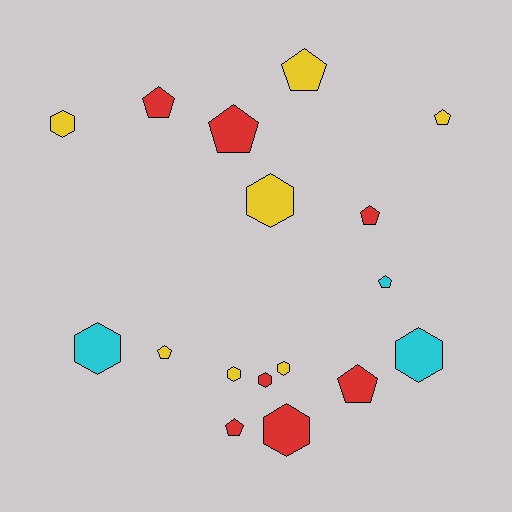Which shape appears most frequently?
Pentagon, with 9 objects.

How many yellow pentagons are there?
There are 3 yellow pentagons.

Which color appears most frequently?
Yellow, with 7 objects.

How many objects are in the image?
There are 17 objects.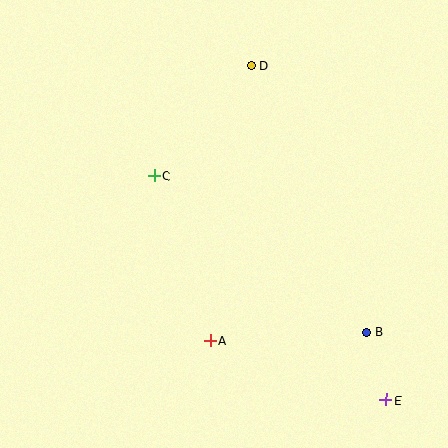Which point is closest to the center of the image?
Point C at (154, 176) is closest to the center.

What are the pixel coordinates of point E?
Point E is at (386, 400).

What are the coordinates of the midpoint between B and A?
The midpoint between B and A is at (289, 336).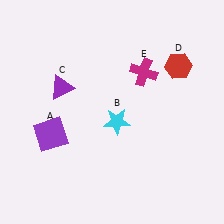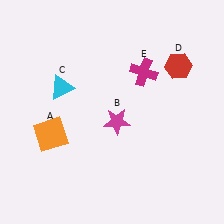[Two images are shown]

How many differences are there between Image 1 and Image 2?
There are 3 differences between the two images.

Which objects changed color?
A changed from purple to orange. B changed from cyan to magenta. C changed from purple to cyan.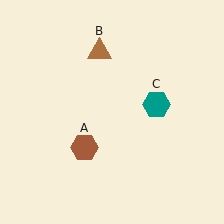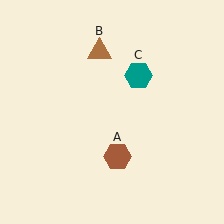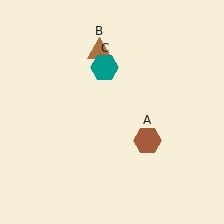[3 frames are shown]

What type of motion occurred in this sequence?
The brown hexagon (object A), teal hexagon (object C) rotated counterclockwise around the center of the scene.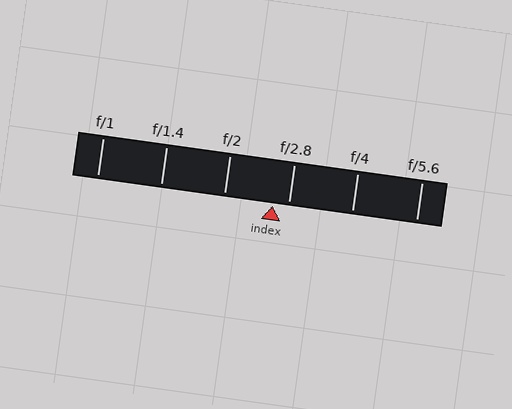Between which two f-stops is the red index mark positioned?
The index mark is between f/2 and f/2.8.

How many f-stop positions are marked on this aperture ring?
There are 6 f-stop positions marked.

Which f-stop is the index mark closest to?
The index mark is closest to f/2.8.